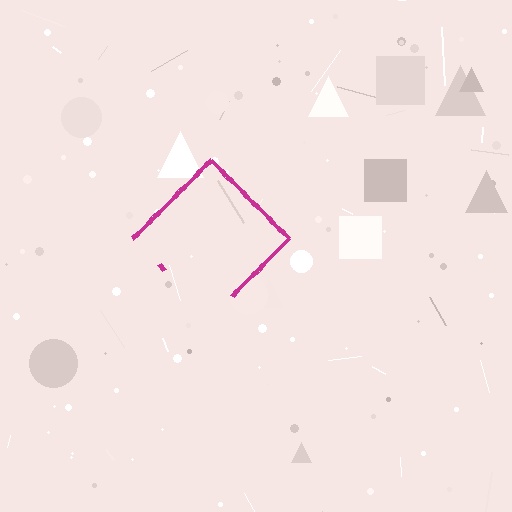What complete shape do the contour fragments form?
The contour fragments form a diamond.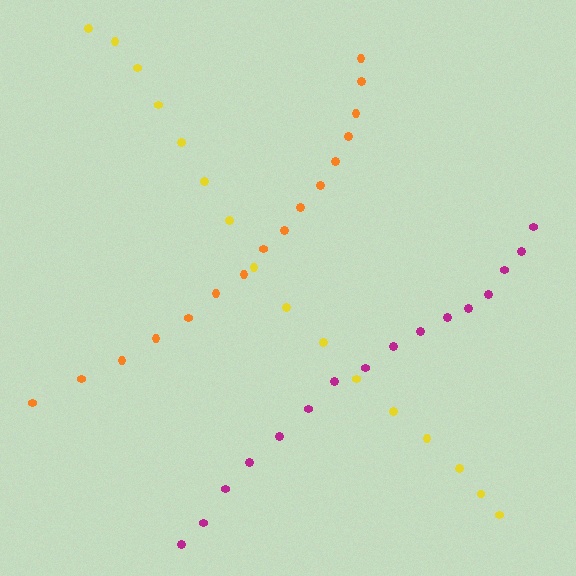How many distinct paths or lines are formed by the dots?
There are 3 distinct paths.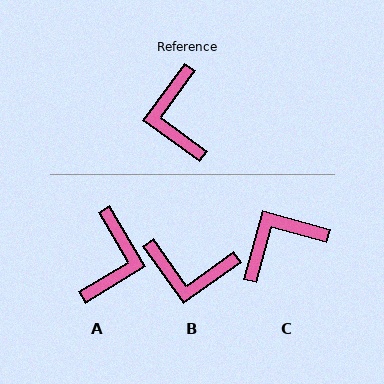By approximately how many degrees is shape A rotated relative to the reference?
Approximately 157 degrees counter-clockwise.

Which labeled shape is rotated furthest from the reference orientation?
A, about 157 degrees away.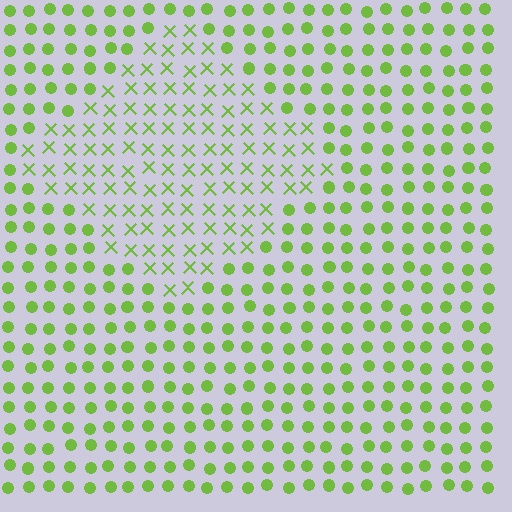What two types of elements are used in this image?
The image uses X marks inside the diamond region and circles outside it.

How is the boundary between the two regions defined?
The boundary is defined by a change in element shape: X marks inside vs. circles outside. All elements share the same color and spacing.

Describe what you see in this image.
The image is filled with small lime elements arranged in a uniform grid. A diamond-shaped region contains X marks, while the surrounding area contains circles. The boundary is defined purely by the change in element shape.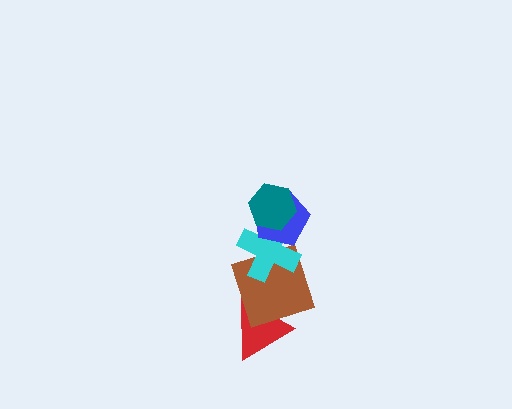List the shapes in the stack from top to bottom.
From top to bottom: the teal hexagon, the blue pentagon, the cyan cross, the brown square, the red triangle.